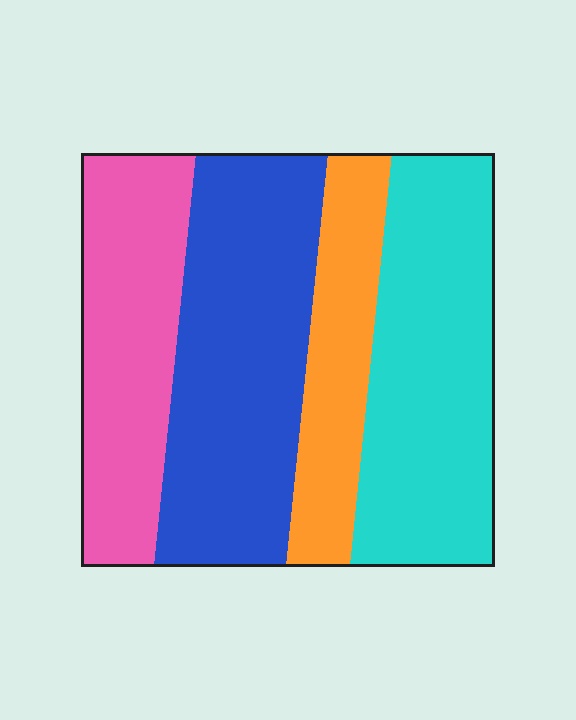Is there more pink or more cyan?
Cyan.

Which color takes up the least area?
Orange, at roughly 15%.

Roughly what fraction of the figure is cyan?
Cyan takes up about one third (1/3) of the figure.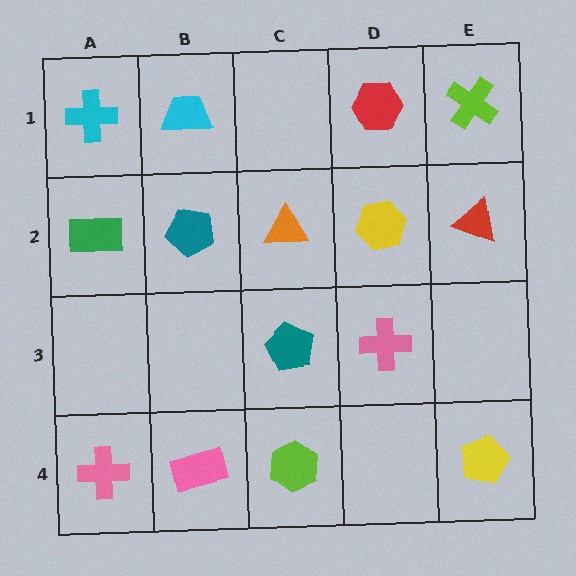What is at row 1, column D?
A red hexagon.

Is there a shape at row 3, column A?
No, that cell is empty.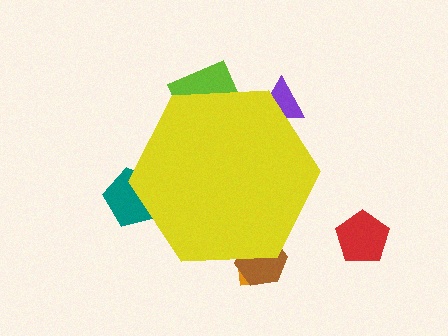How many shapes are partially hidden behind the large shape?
5 shapes are partially hidden.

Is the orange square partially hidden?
Yes, the orange square is partially hidden behind the yellow hexagon.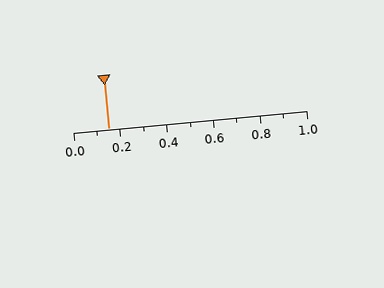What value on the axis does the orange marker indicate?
The marker indicates approximately 0.15.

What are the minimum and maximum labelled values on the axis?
The axis runs from 0.0 to 1.0.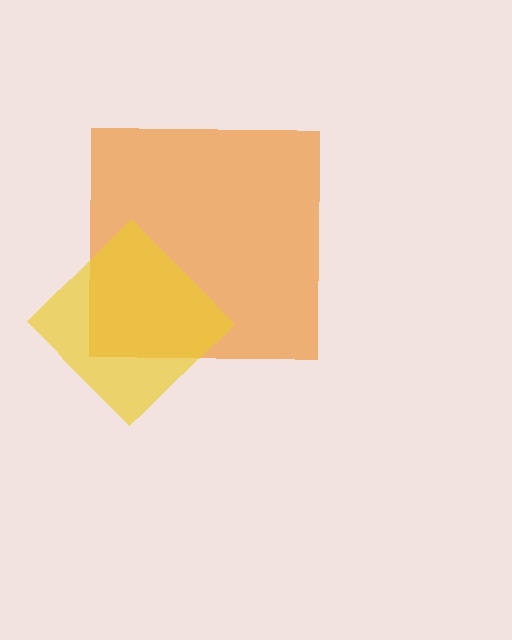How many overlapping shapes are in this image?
There are 2 overlapping shapes in the image.